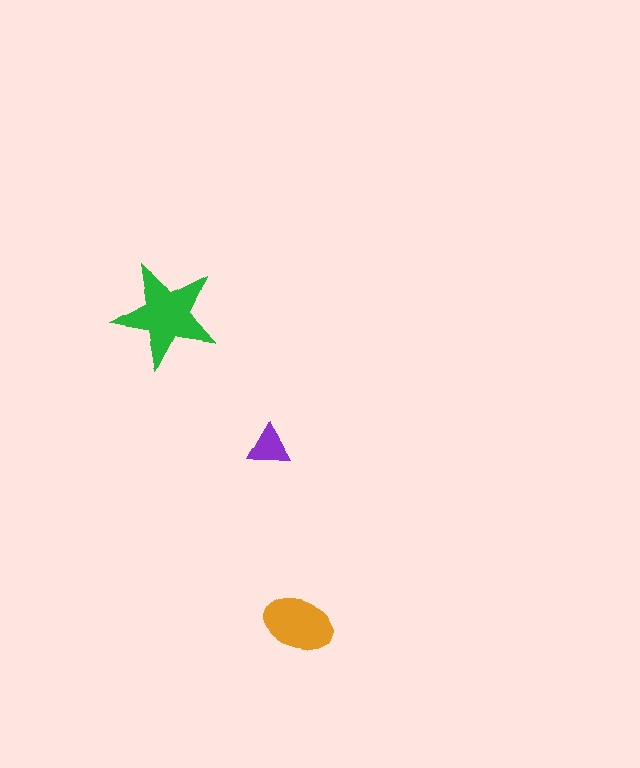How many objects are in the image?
There are 3 objects in the image.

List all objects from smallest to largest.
The purple triangle, the orange ellipse, the green star.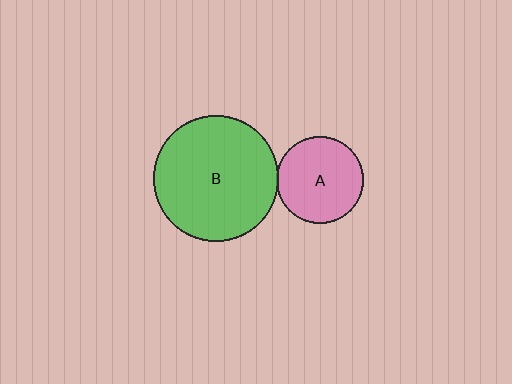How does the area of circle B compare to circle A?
Approximately 2.1 times.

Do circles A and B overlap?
Yes.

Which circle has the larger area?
Circle B (green).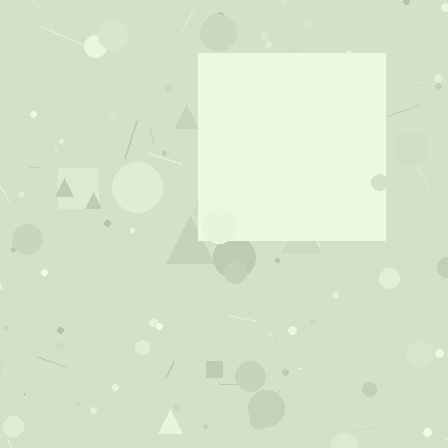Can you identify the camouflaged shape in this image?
The camouflaged shape is a square.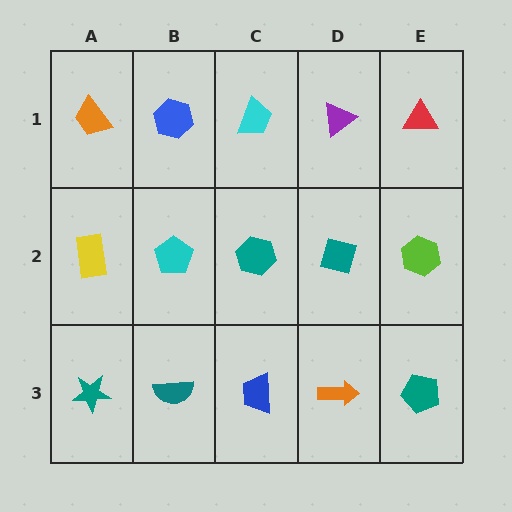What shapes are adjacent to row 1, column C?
A teal hexagon (row 2, column C), a blue hexagon (row 1, column B), a purple triangle (row 1, column D).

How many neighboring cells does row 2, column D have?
4.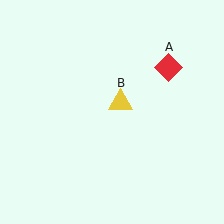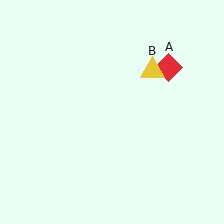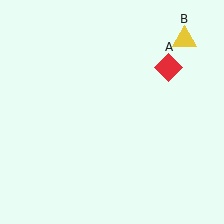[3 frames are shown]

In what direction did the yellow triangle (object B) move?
The yellow triangle (object B) moved up and to the right.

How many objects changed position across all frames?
1 object changed position: yellow triangle (object B).